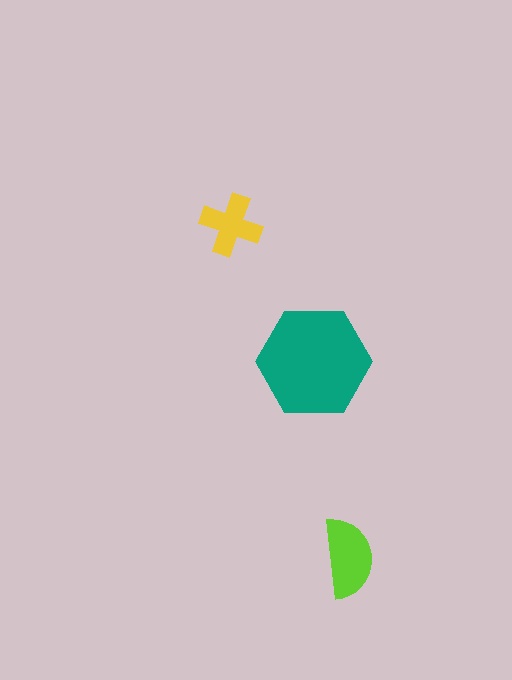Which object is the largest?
The teal hexagon.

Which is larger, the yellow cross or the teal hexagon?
The teal hexagon.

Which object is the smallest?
The yellow cross.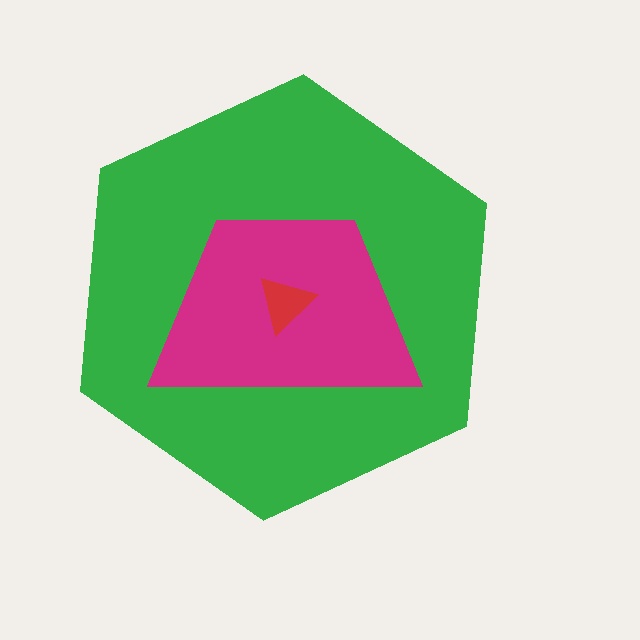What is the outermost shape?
The green hexagon.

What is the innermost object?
The red triangle.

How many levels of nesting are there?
3.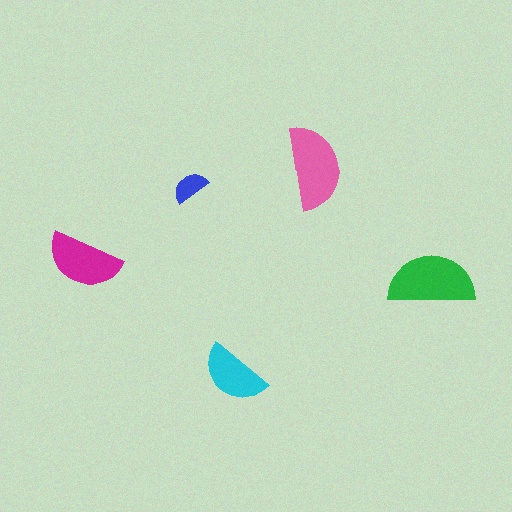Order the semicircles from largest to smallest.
the green one, the pink one, the magenta one, the cyan one, the blue one.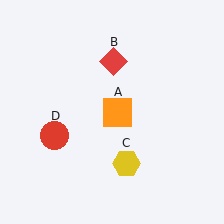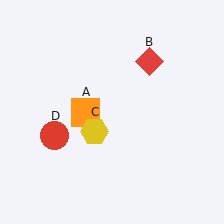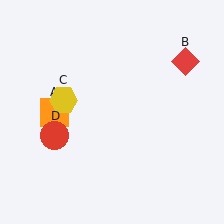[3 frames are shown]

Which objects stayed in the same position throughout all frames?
Red circle (object D) remained stationary.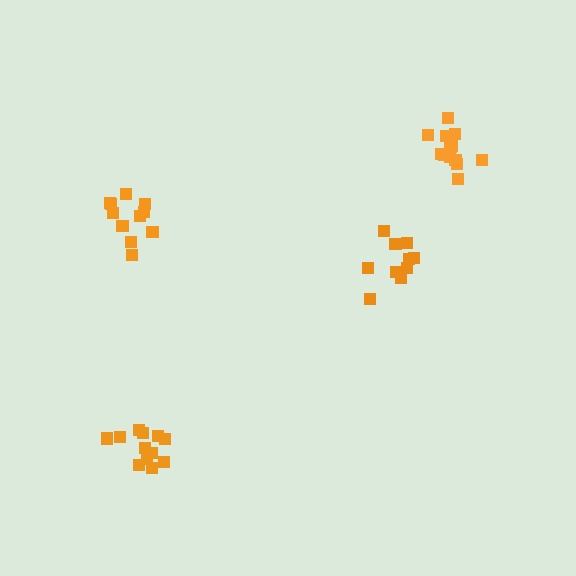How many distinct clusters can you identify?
There are 4 distinct clusters.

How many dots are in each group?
Group 1: 11 dots, Group 2: 10 dots, Group 3: 14 dots, Group 4: 12 dots (47 total).